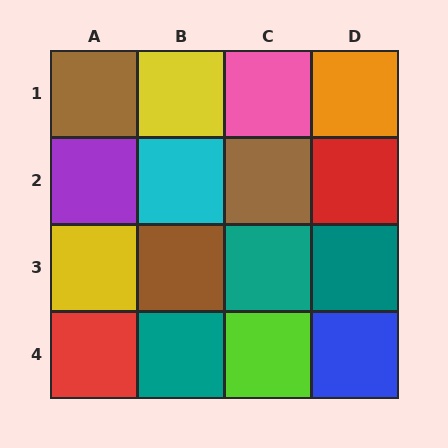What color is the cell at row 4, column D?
Blue.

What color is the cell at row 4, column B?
Teal.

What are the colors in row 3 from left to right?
Yellow, brown, teal, teal.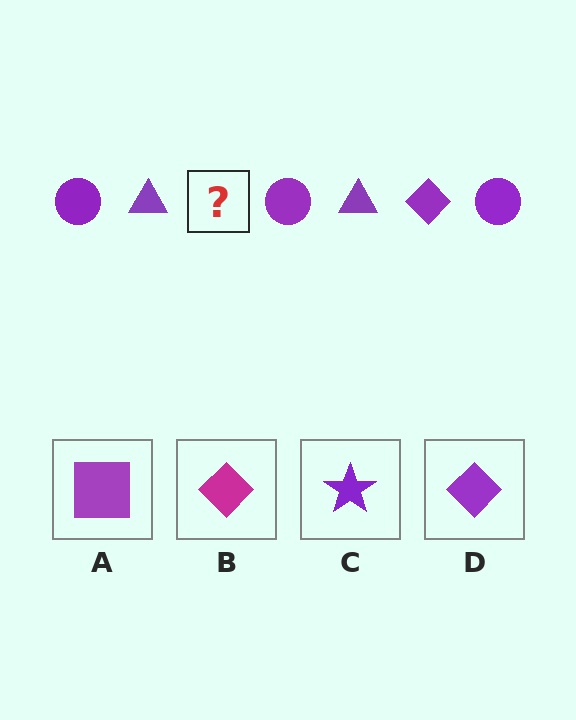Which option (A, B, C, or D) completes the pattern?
D.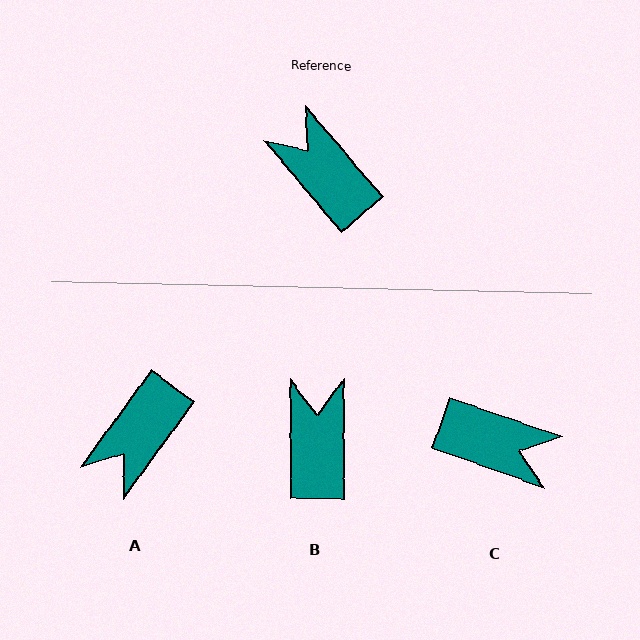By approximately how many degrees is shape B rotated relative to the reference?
Approximately 40 degrees clockwise.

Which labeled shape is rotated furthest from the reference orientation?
C, about 150 degrees away.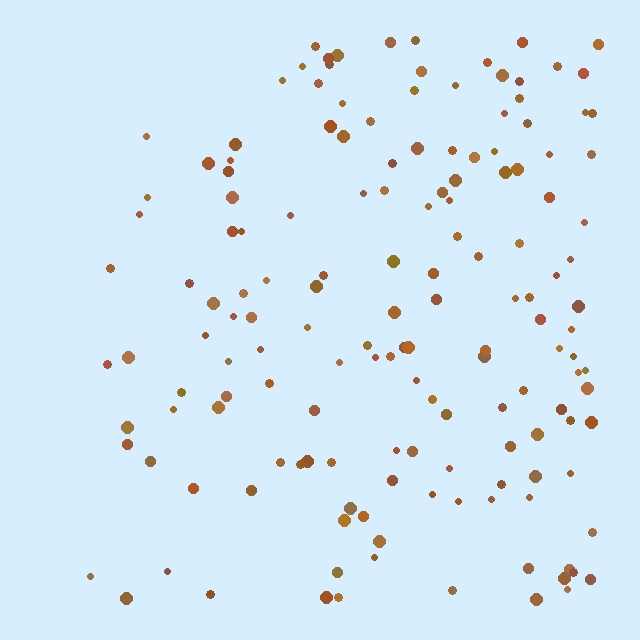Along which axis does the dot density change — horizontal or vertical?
Horizontal.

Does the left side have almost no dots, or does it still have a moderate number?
Still a moderate number, just noticeably fewer than the right.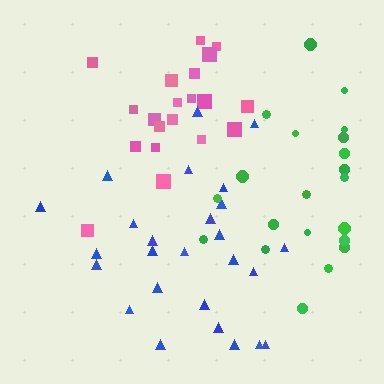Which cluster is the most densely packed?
Pink.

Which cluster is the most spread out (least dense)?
Green.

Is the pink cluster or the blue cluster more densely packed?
Pink.